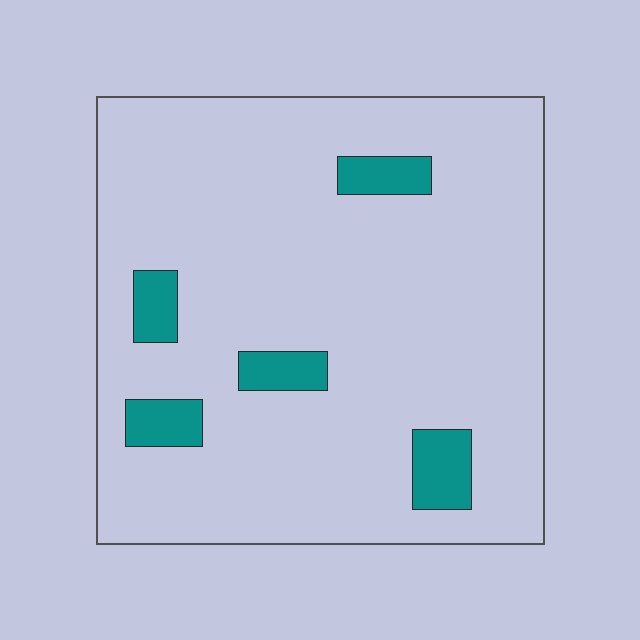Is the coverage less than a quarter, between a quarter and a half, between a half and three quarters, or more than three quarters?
Less than a quarter.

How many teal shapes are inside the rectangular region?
5.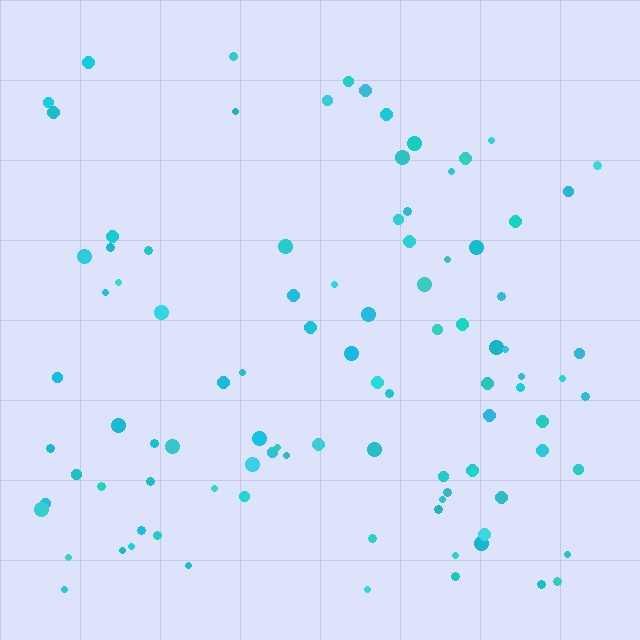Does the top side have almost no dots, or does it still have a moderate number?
Still a moderate number, just noticeably fewer than the bottom.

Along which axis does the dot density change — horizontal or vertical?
Vertical.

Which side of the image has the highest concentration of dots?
The bottom.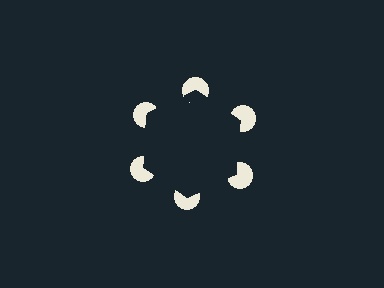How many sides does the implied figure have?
6 sides.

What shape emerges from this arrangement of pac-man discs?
An illusory hexagon — its edges are inferred from the aligned wedge cuts in the pac-man discs, not physically drawn.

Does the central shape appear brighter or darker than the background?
It typically appears slightly darker than the background, even though no actual brightness change is drawn.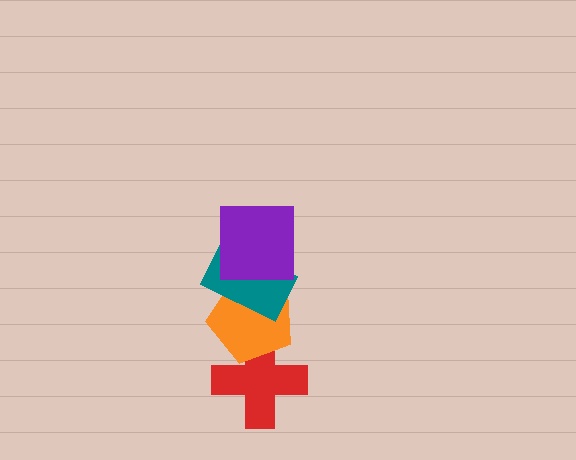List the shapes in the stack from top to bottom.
From top to bottom: the purple square, the teal rectangle, the orange pentagon, the red cross.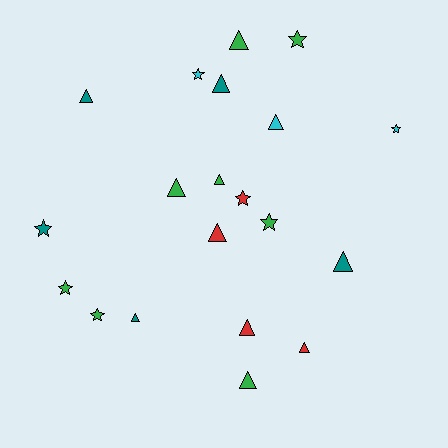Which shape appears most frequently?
Triangle, with 12 objects.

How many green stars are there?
There are 4 green stars.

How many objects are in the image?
There are 20 objects.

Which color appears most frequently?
Green, with 8 objects.